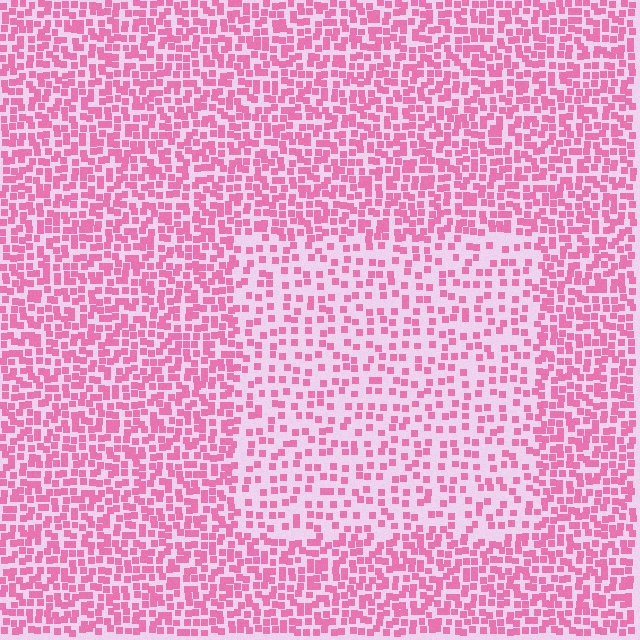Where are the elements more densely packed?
The elements are more densely packed outside the rectangle boundary.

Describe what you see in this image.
The image contains small pink elements arranged at two different densities. A rectangle-shaped region is visible where the elements are less densely packed than the surrounding area.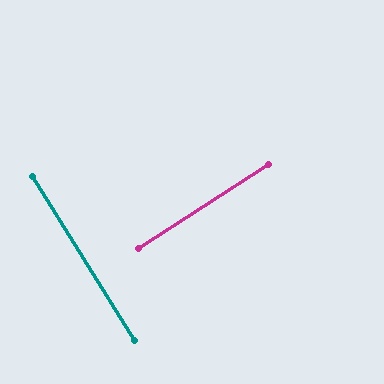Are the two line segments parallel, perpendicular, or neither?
Perpendicular — they meet at approximately 89°.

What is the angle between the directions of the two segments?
Approximately 89 degrees.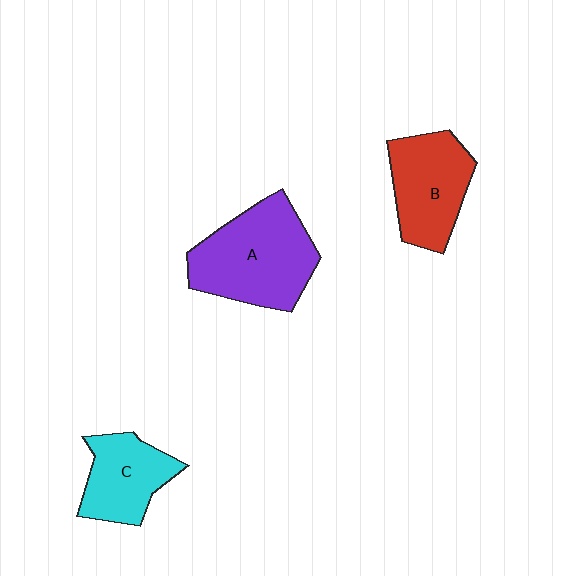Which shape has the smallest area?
Shape C (cyan).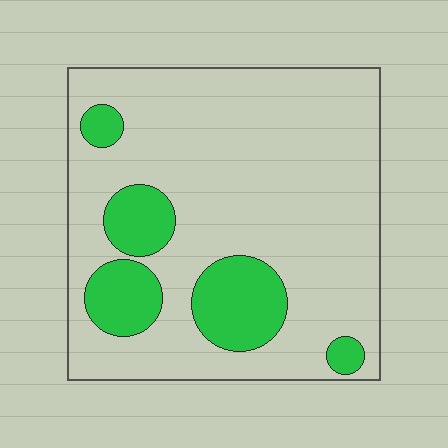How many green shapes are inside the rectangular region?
5.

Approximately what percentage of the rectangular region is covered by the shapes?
Approximately 20%.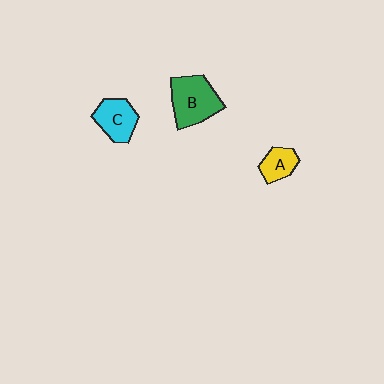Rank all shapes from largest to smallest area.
From largest to smallest: B (green), C (cyan), A (yellow).